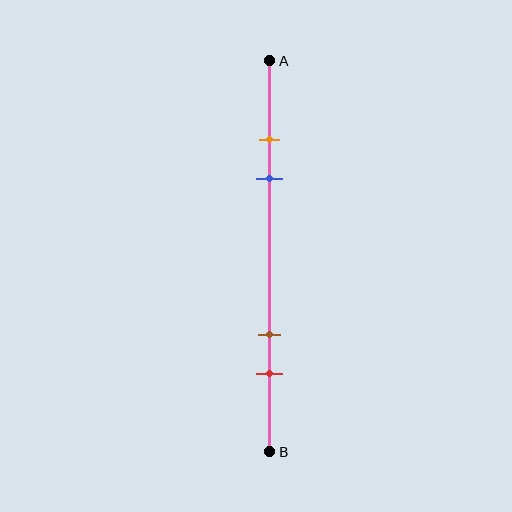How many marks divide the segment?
There are 4 marks dividing the segment.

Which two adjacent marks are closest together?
The orange and blue marks are the closest adjacent pair.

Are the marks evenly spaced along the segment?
No, the marks are not evenly spaced.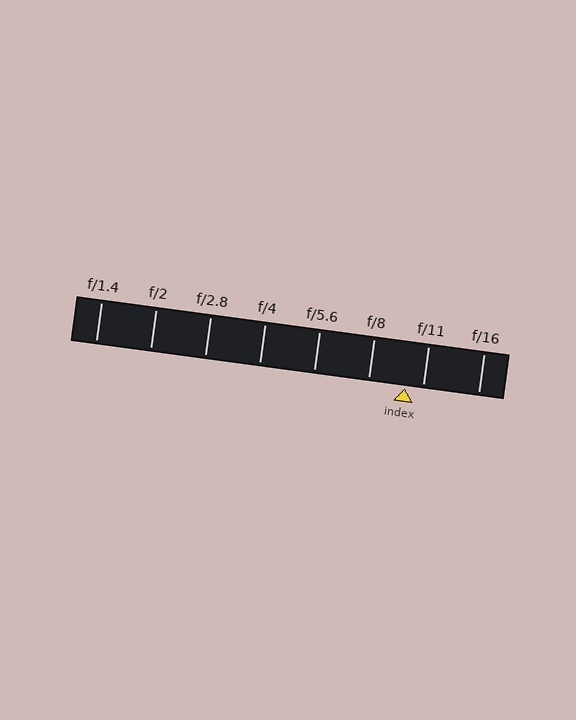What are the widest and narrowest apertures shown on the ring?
The widest aperture shown is f/1.4 and the narrowest is f/16.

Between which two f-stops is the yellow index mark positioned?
The index mark is between f/8 and f/11.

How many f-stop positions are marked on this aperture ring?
There are 8 f-stop positions marked.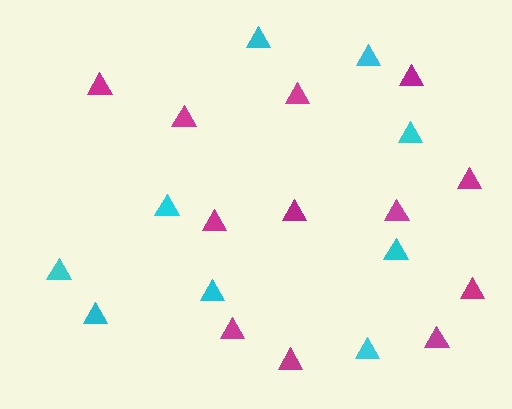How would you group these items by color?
There are 2 groups: one group of magenta triangles (12) and one group of cyan triangles (9).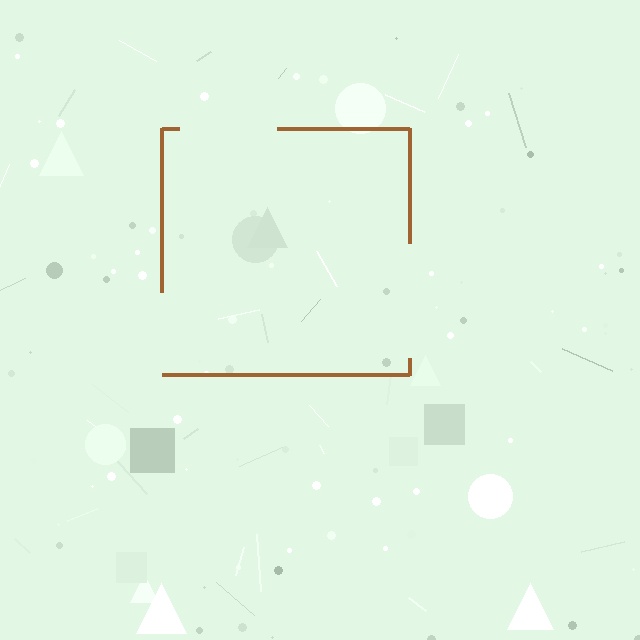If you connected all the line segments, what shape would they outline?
They would outline a square.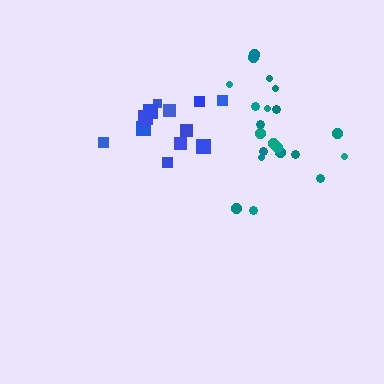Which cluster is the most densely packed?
Teal.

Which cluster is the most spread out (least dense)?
Blue.